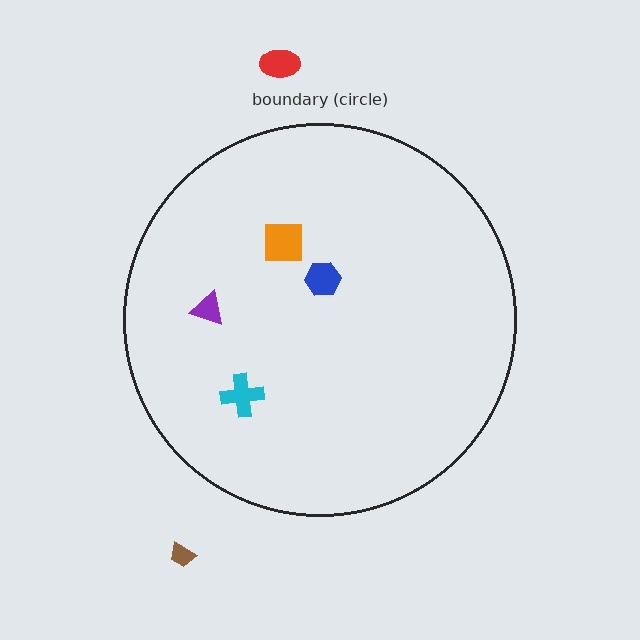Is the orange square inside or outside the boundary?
Inside.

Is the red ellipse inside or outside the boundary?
Outside.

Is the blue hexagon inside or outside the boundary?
Inside.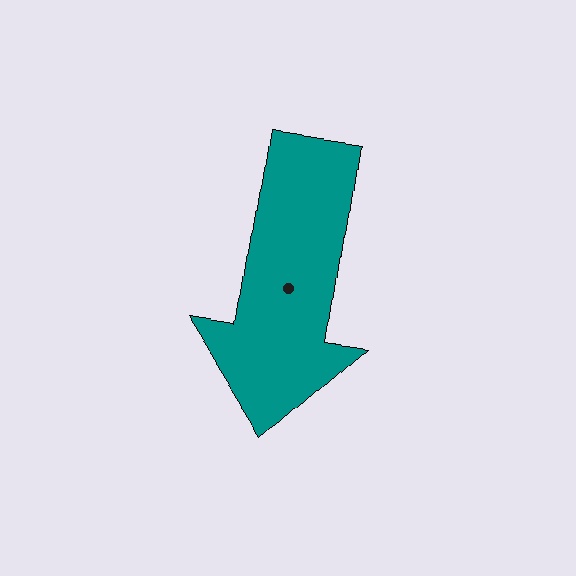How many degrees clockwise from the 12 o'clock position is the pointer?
Approximately 188 degrees.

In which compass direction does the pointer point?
South.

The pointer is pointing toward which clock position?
Roughly 6 o'clock.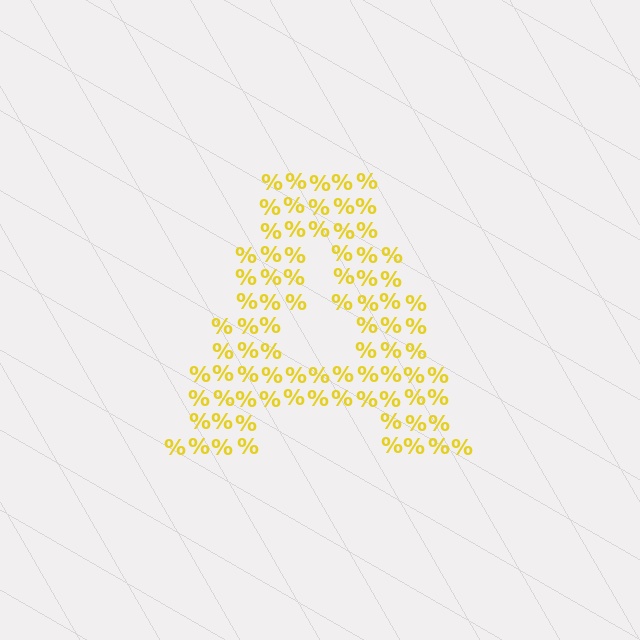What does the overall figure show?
The overall figure shows the letter A.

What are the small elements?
The small elements are percent signs.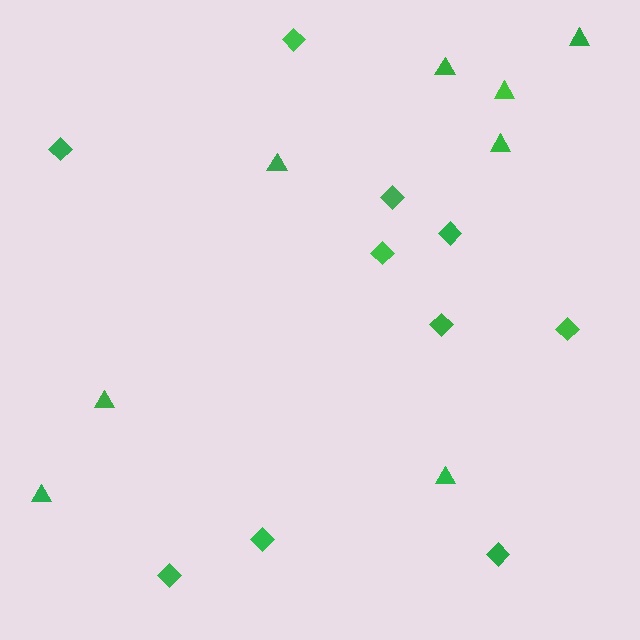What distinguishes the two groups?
There are 2 groups: one group of diamonds (10) and one group of triangles (8).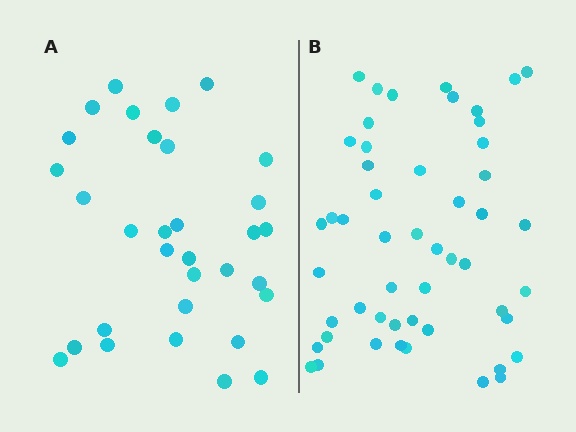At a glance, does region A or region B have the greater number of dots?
Region B (the right region) has more dots.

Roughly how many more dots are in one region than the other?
Region B has approximately 20 more dots than region A.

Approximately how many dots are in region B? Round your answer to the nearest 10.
About 50 dots. (The exact count is 51, which rounds to 50.)